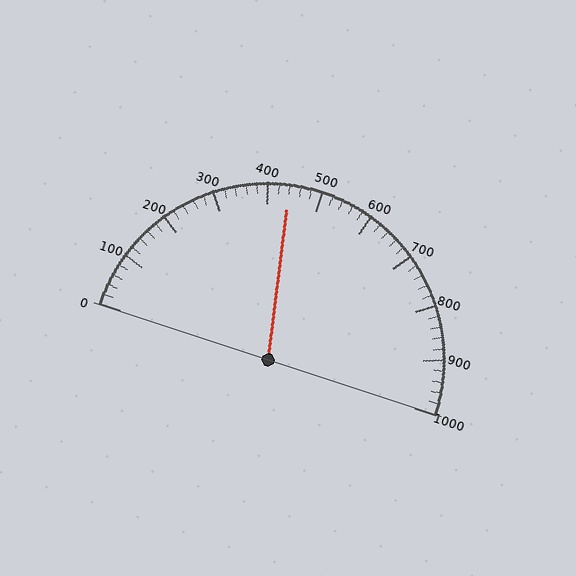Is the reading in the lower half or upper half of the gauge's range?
The reading is in the lower half of the range (0 to 1000).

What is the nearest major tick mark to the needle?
The nearest major tick mark is 400.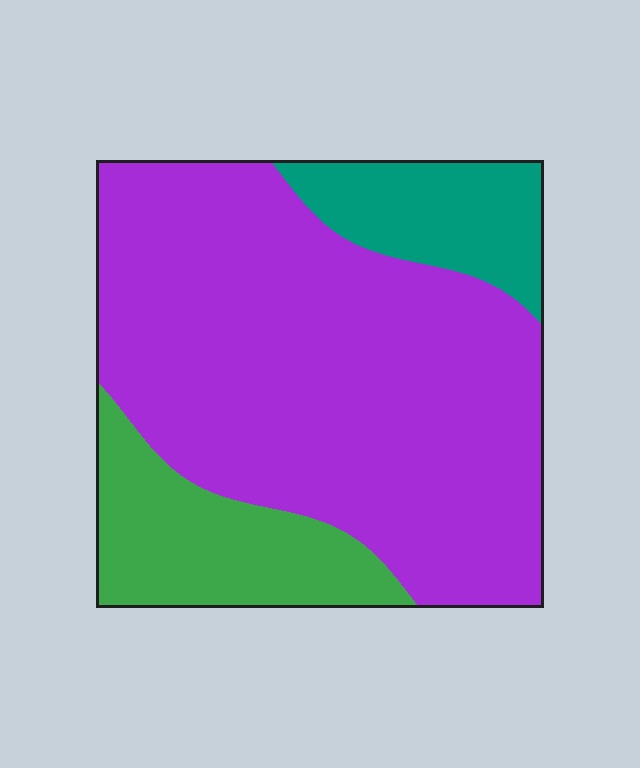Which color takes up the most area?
Purple, at roughly 70%.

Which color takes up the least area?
Teal, at roughly 15%.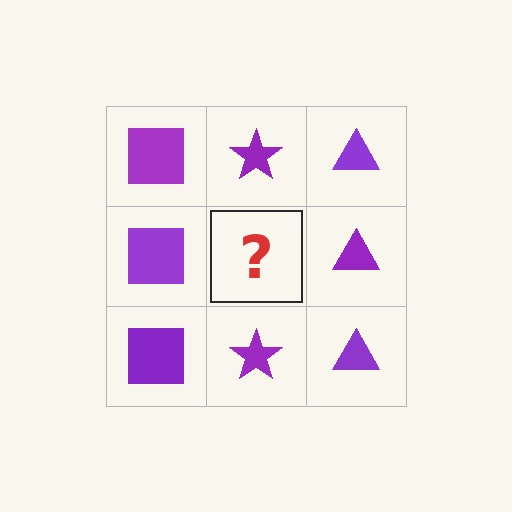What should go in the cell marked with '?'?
The missing cell should contain a purple star.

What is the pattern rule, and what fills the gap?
The rule is that each column has a consistent shape. The gap should be filled with a purple star.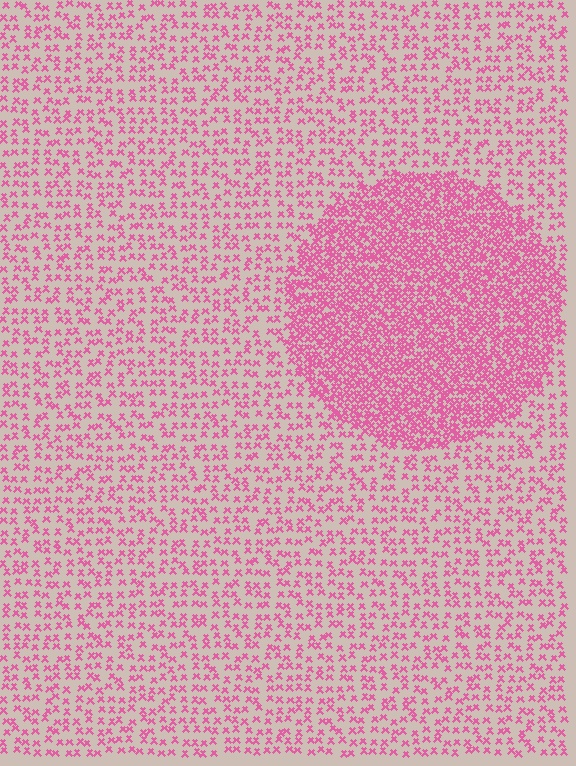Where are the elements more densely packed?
The elements are more densely packed inside the circle boundary.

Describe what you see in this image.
The image contains small pink elements arranged at two different densities. A circle-shaped region is visible where the elements are more densely packed than the surrounding area.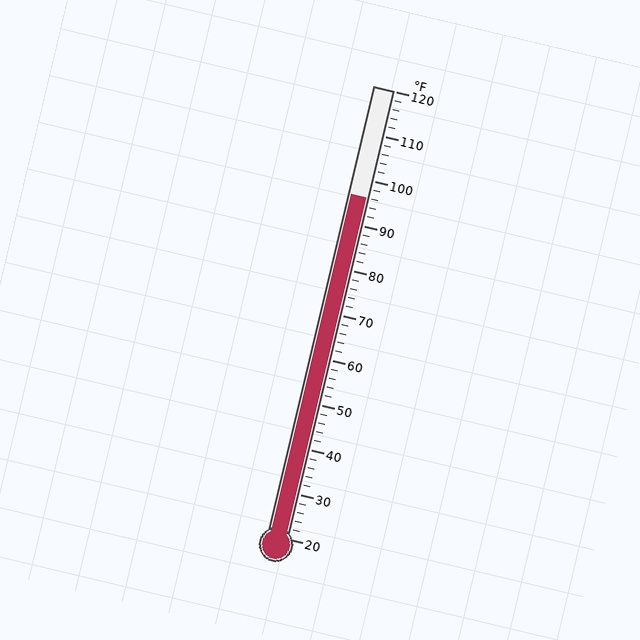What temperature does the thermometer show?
The thermometer shows approximately 96°F.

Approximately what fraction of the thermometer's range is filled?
The thermometer is filled to approximately 75% of its range.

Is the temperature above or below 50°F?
The temperature is above 50°F.